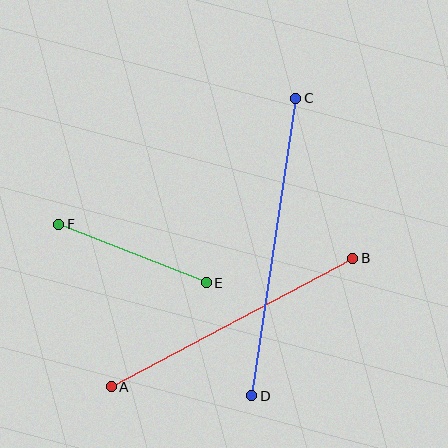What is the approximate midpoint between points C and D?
The midpoint is at approximately (274, 247) pixels.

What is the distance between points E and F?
The distance is approximately 159 pixels.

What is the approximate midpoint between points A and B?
The midpoint is at approximately (232, 323) pixels.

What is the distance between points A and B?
The distance is approximately 273 pixels.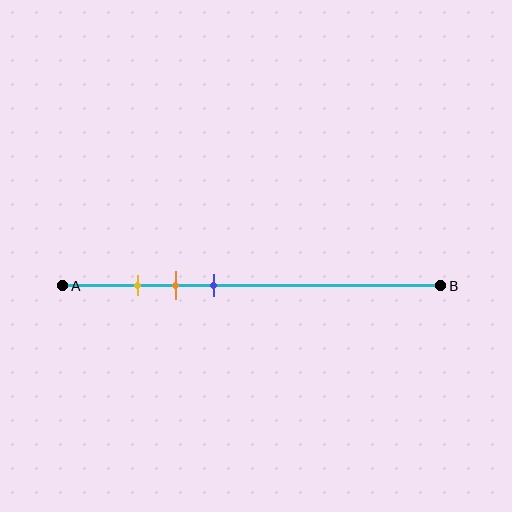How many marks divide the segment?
There are 3 marks dividing the segment.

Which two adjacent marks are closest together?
The yellow and orange marks are the closest adjacent pair.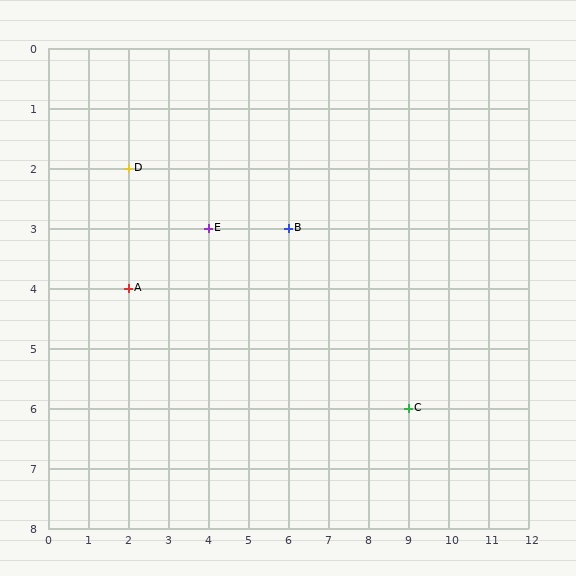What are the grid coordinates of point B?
Point B is at grid coordinates (6, 3).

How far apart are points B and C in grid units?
Points B and C are 3 columns and 3 rows apart (about 4.2 grid units diagonally).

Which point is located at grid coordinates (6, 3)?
Point B is at (6, 3).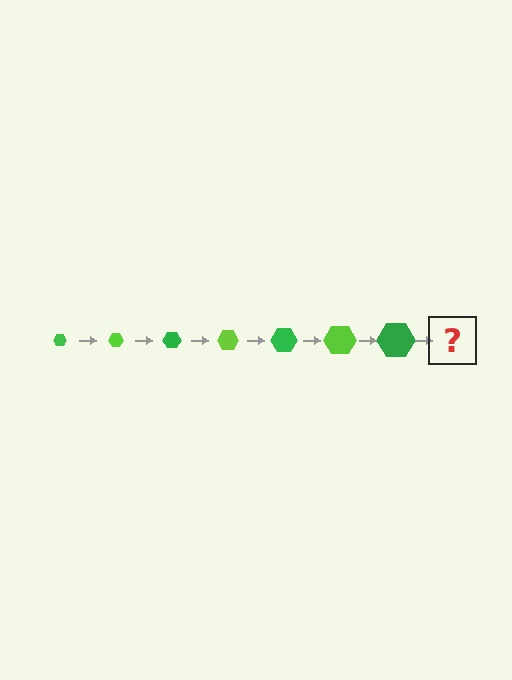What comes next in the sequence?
The next element should be a lime hexagon, larger than the previous one.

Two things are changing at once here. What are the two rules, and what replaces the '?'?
The two rules are that the hexagon grows larger each step and the color cycles through green and lime. The '?' should be a lime hexagon, larger than the previous one.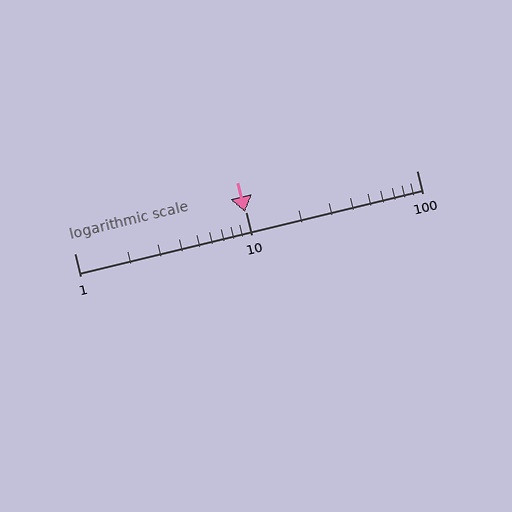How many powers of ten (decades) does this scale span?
The scale spans 2 decades, from 1 to 100.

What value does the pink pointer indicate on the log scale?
The pointer indicates approximately 9.9.